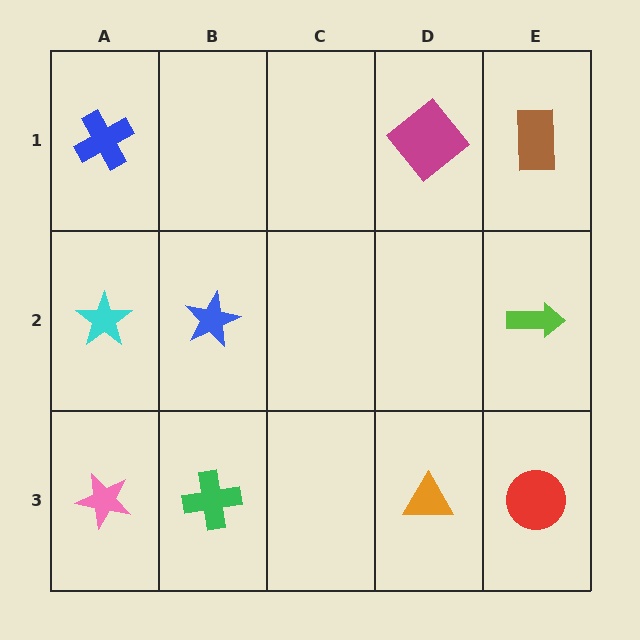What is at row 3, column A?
A pink star.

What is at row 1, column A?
A blue cross.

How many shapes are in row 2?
3 shapes.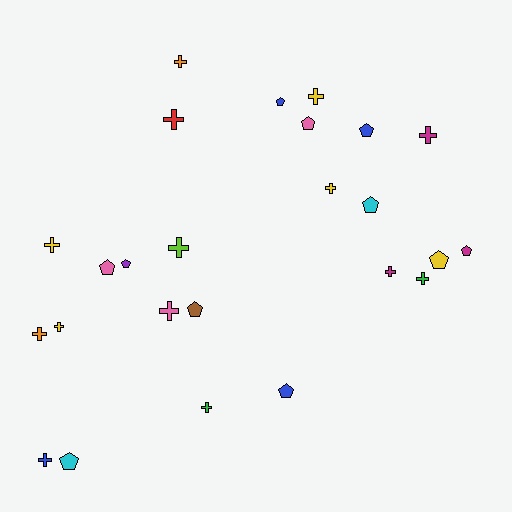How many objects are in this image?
There are 25 objects.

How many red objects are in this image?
There is 1 red object.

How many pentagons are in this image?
There are 11 pentagons.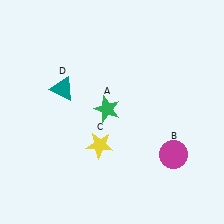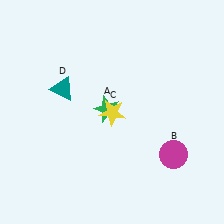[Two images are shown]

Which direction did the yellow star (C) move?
The yellow star (C) moved up.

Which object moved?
The yellow star (C) moved up.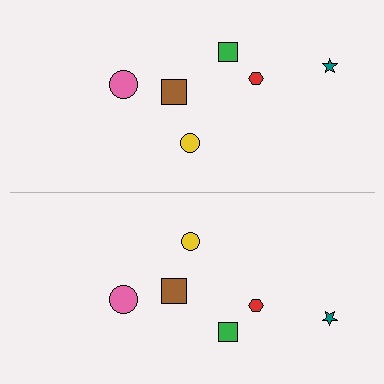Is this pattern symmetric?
Yes, this pattern has bilateral (reflection) symmetry.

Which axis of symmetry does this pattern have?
The pattern has a horizontal axis of symmetry running through the center of the image.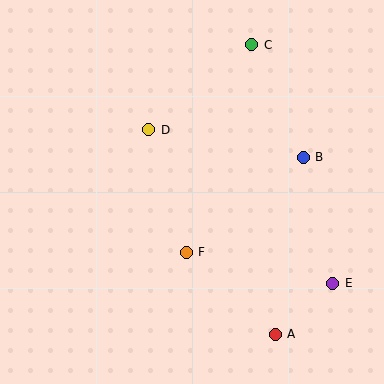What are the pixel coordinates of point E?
Point E is at (333, 283).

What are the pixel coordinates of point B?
Point B is at (303, 157).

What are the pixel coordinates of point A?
Point A is at (275, 334).